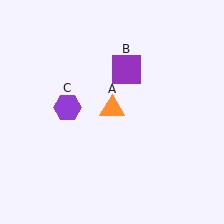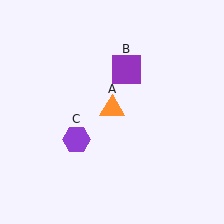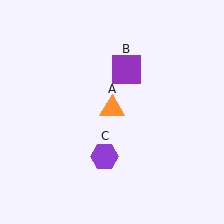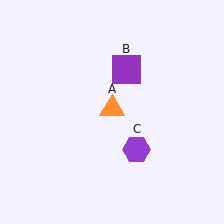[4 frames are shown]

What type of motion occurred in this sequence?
The purple hexagon (object C) rotated counterclockwise around the center of the scene.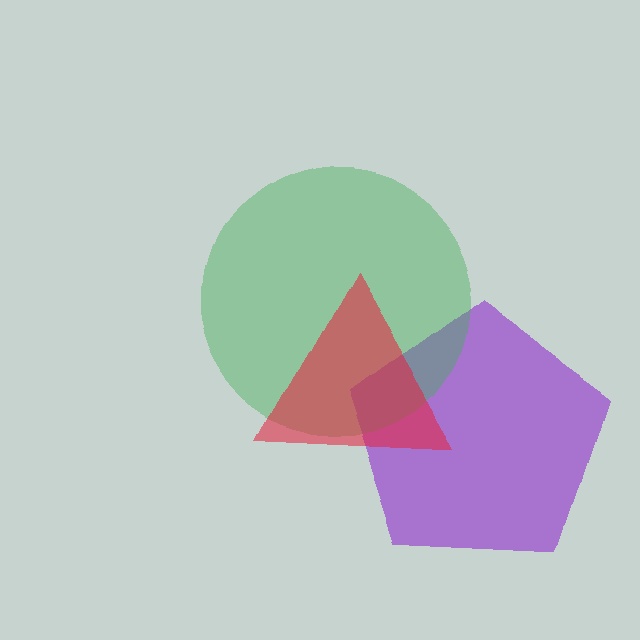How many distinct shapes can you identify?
There are 3 distinct shapes: a purple pentagon, a green circle, a red triangle.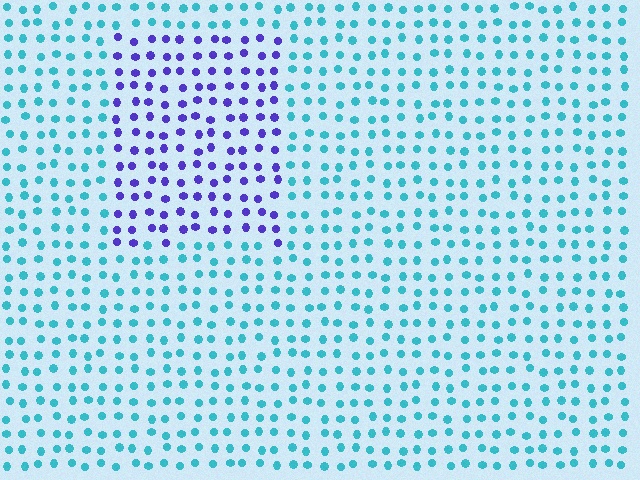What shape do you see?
I see a rectangle.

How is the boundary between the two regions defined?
The boundary is defined purely by a slight shift in hue (about 67 degrees). Spacing, size, and orientation are identical on both sides.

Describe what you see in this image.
The image is filled with small cyan elements in a uniform arrangement. A rectangle-shaped region is visible where the elements are tinted to a slightly different hue, forming a subtle color boundary.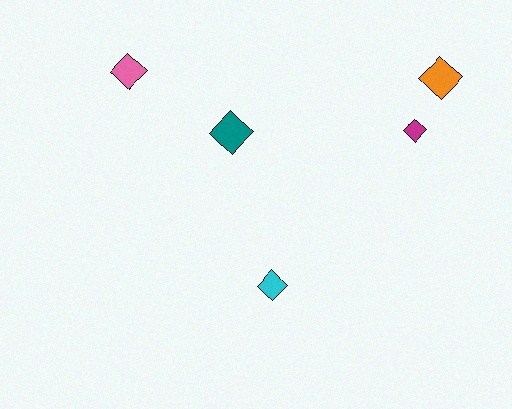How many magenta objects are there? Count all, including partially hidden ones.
There is 1 magenta object.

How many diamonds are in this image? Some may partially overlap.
There are 5 diamonds.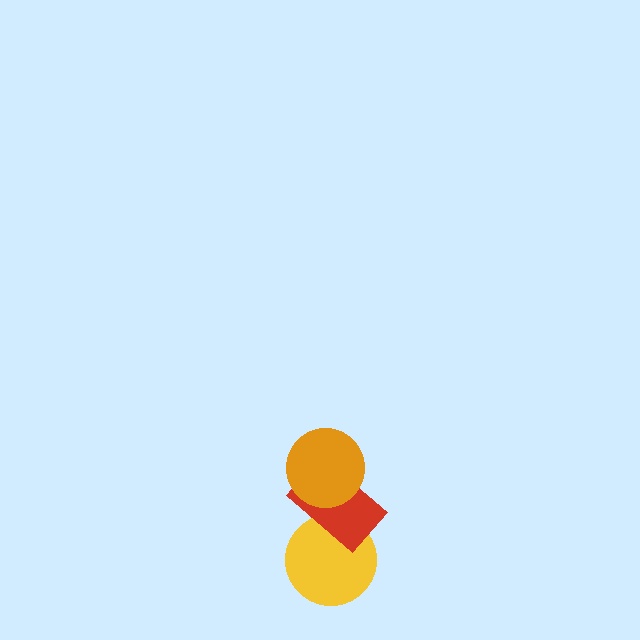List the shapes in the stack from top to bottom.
From top to bottom: the orange circle, the red rectangle, the yellow circle.